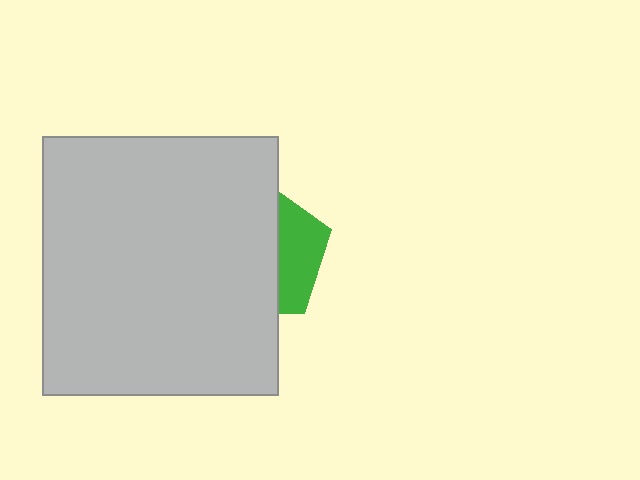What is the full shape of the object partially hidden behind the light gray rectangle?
The partially hidden object is a green pentagon.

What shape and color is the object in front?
The object in front is a light gray rectangle.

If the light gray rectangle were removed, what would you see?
You would see the complete green pentagon.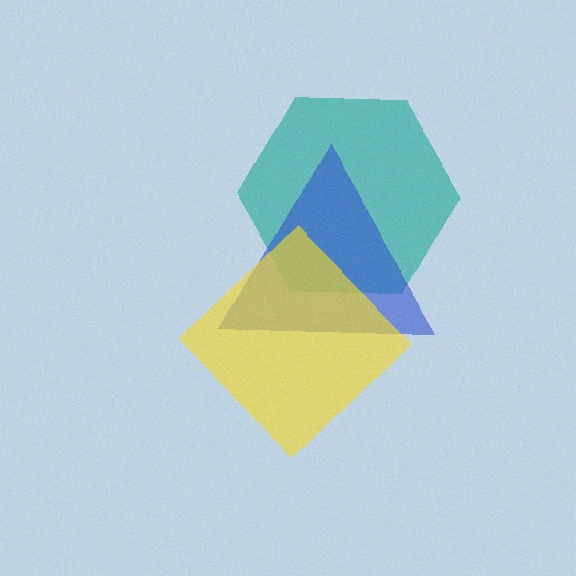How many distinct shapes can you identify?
There are 3 distinct shapes: a teal hexagon, a blue triangle, a yellow diamond.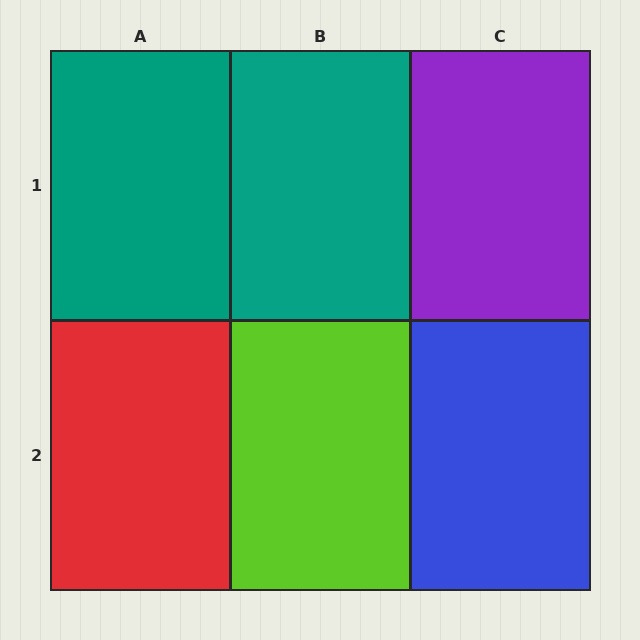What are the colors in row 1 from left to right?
Teal, teal, purple.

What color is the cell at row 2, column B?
Lime.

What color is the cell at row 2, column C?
Blue.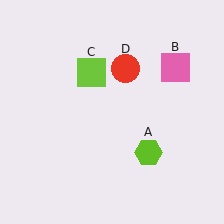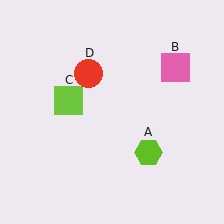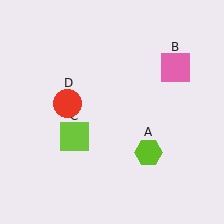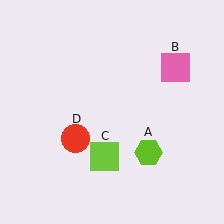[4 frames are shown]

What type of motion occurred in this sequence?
The lime square (object C), red circle (object D) rotated counterclockwise around the center of the scene.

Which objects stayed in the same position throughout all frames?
Lime hexagon (object A) and pink square (object B) remained stationary.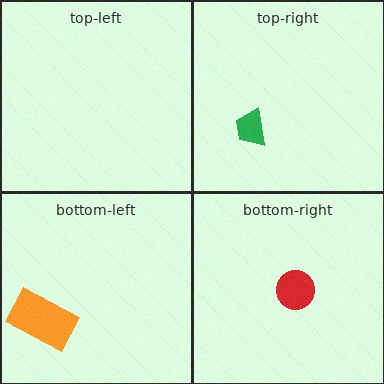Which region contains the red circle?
The bottom-right region.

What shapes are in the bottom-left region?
The orange rectangle.